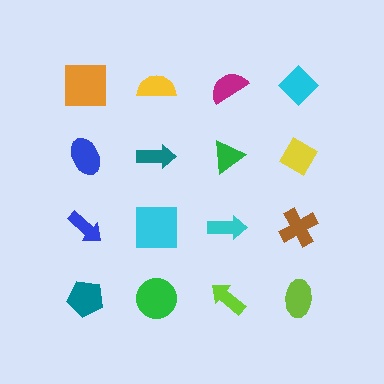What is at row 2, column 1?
A blue ellipse.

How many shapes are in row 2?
4 shapes.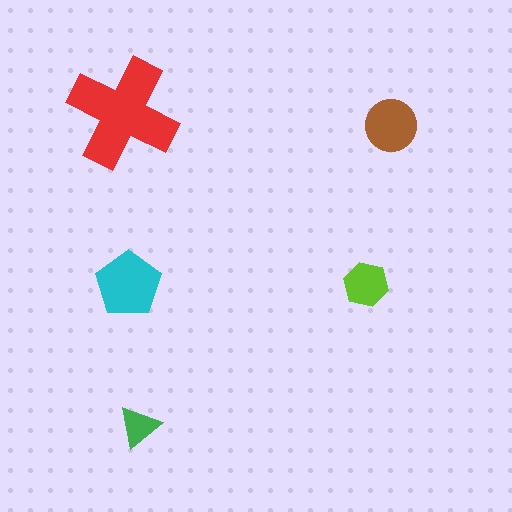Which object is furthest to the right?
The brown circle is rightmost.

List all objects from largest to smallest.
The red cross, the cyan pentagon, the brown circle, the lime hexagon, the green triangle.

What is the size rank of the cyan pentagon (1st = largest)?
2nd.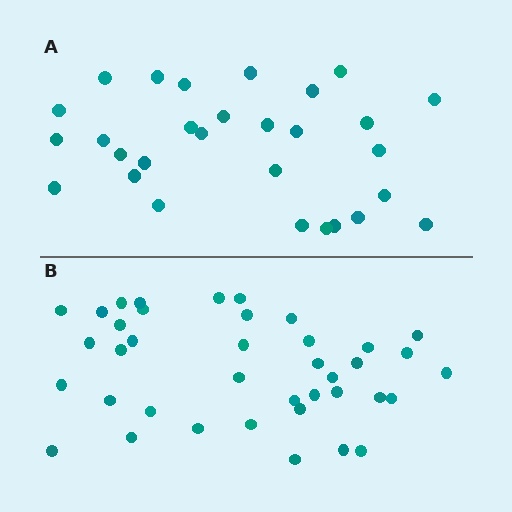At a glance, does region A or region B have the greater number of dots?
Region B (the bottom region) has more dots.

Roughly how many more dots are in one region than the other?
Region B has roughly 10 or so more dots than region A.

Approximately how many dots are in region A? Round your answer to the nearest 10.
About 30 dots. (The exact count is 29, which rounds to 30.)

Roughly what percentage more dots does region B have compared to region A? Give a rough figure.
About 35% more.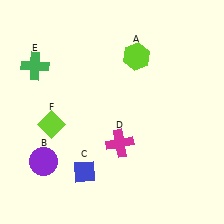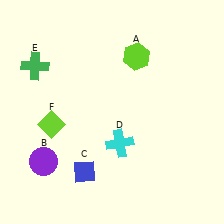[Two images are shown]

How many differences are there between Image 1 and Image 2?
There is 1 difference between the two images.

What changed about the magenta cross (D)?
In Image 1, D is magenta. In Image 2, it changed to cyan.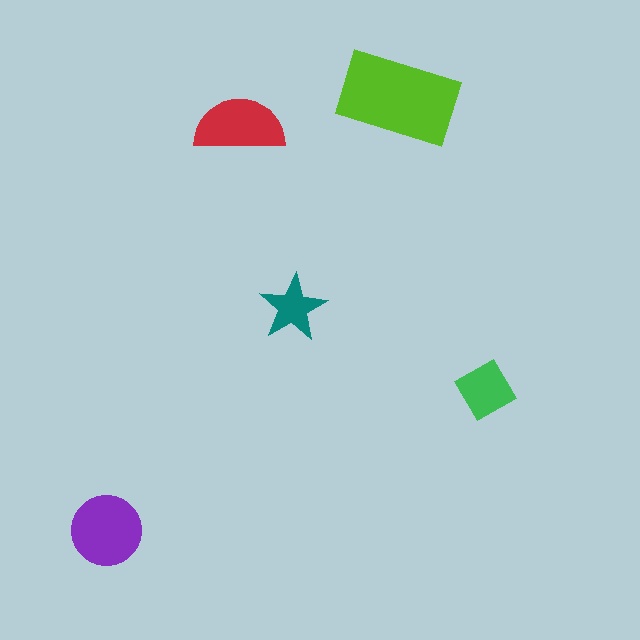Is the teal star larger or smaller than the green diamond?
Smaller.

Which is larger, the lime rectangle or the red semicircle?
The lime rectangle.